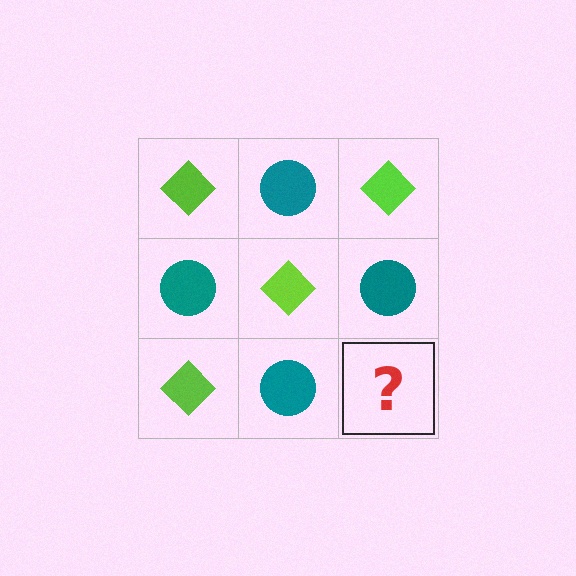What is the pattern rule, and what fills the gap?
The rule is that it alternates lime diamond and teal circle in a checkerboard pattern. The gap should be filled with a lime diamond.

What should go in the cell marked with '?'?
The missing cell should contain a lime diamond.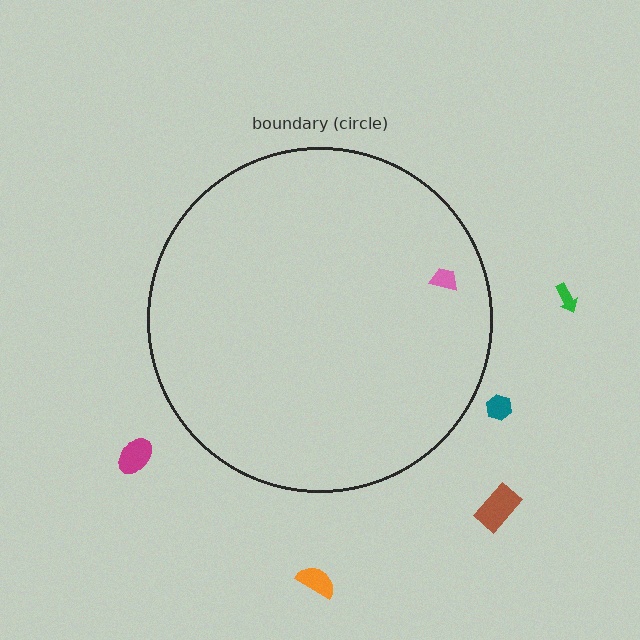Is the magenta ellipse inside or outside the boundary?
Outside.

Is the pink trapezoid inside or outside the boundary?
Inside.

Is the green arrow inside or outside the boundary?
Outside.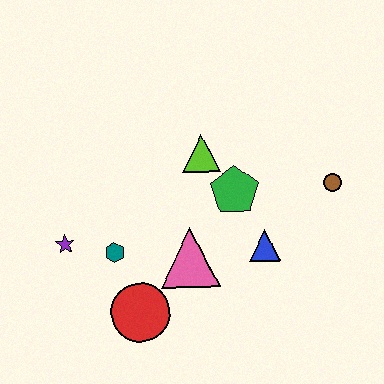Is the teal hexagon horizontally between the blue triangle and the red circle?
No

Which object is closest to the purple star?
The teal hexagon is closest to the purple star.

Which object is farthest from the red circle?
The brown circle is farthest from the red circle.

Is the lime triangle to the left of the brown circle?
Yes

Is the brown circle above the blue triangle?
Yes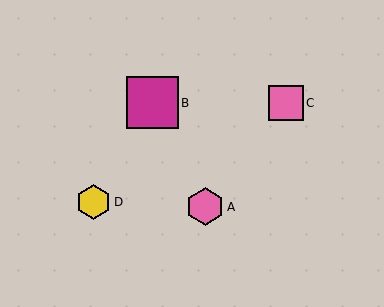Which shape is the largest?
The magenta square (labeled B) is the largest.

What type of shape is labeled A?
Shape A is a pink hexagon.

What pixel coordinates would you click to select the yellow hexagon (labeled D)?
Click at (93, 202) to select the yellow hexagon D.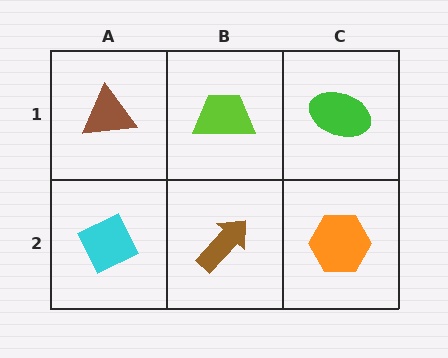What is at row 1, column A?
A brown triangle.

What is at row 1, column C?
A green ellipse.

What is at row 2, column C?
An orange hexagon.